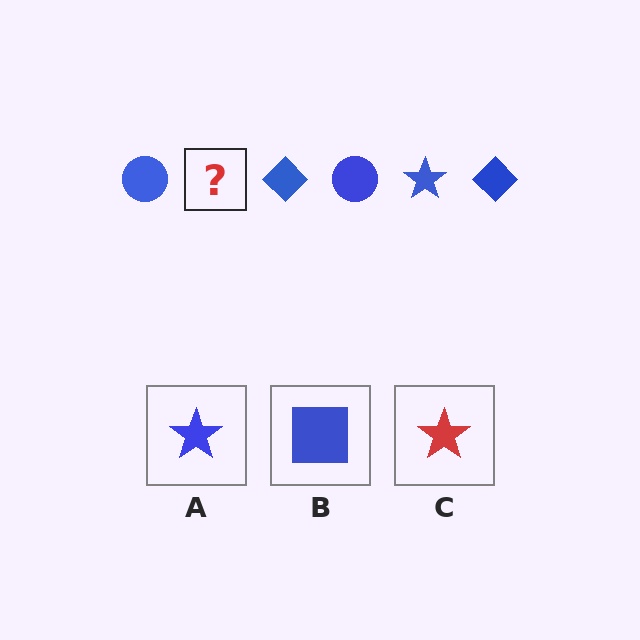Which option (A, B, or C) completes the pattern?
A.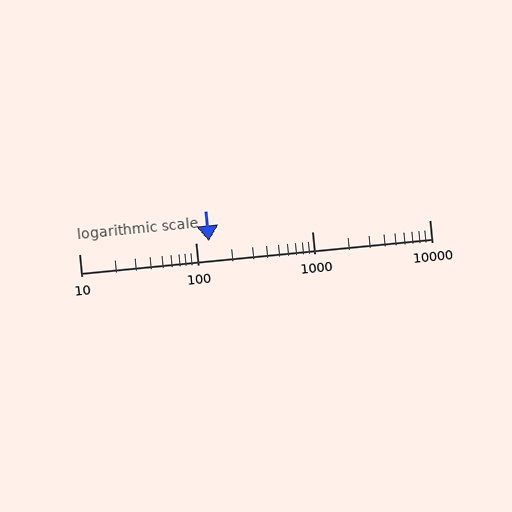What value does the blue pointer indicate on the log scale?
The pointer indicates approximately 130.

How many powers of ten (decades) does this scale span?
The scale spans 3 decades, from 10 to 10000.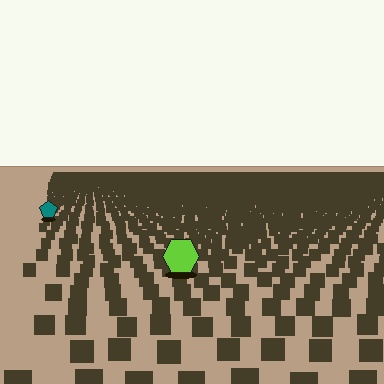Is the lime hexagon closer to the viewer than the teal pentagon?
Yes. The lime hexagon is closer — you can tell from the texture gradient: the ground texture is coarser near it.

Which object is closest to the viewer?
The lime hexagon is closest. The texture marks near it are larger and more spread out.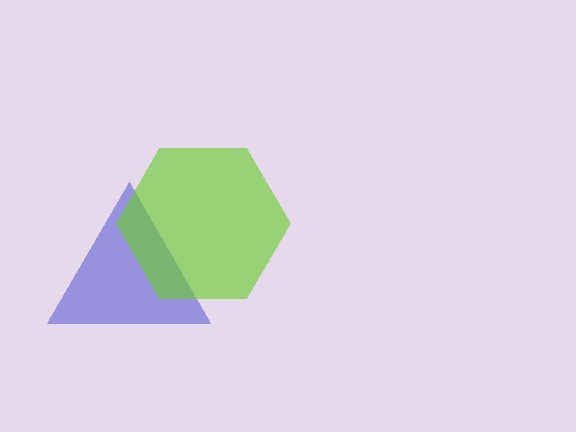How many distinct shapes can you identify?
There are 2 distinct shapes: a blue triangle, a lime hexagon.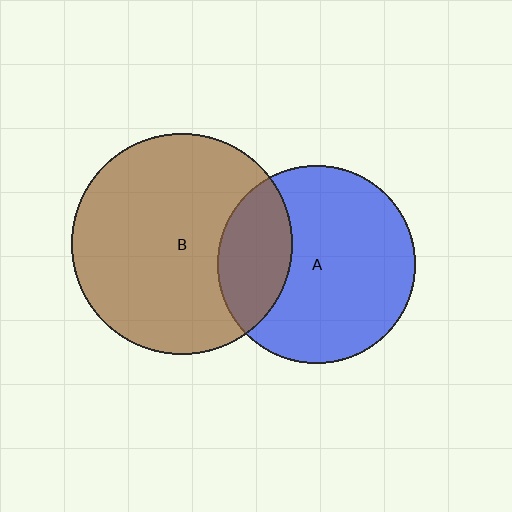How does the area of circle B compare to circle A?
Approximately 1.2 times.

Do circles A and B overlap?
Yes.